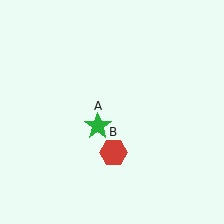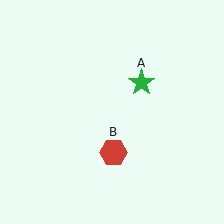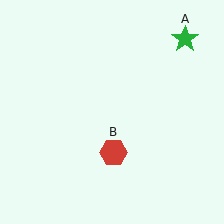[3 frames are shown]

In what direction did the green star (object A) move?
The green star (object A) moved up and to the right.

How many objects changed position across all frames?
1 object changed position: green star (object A).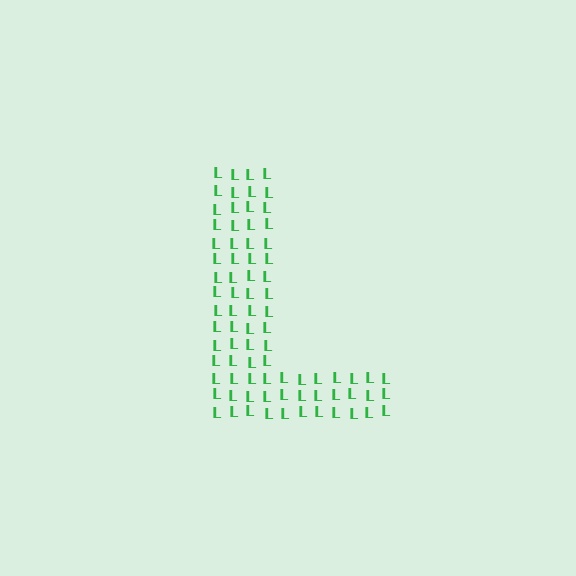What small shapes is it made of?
It is made of small letter L's.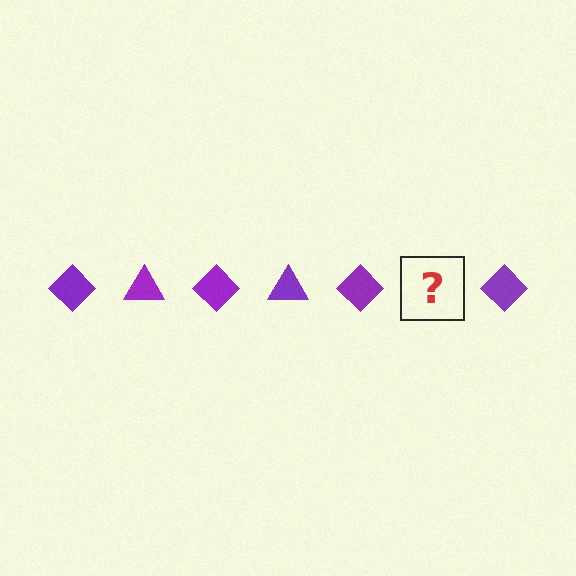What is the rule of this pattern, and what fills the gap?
The rule is that the pattern cycles through diamond, triangle shapes in purple. The gap should be filled with a purple triangle.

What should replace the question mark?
The question mark should be replaced with a purple triangle.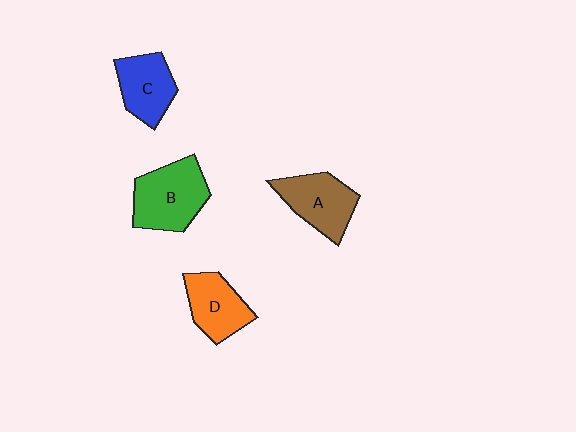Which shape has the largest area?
Shape B (green).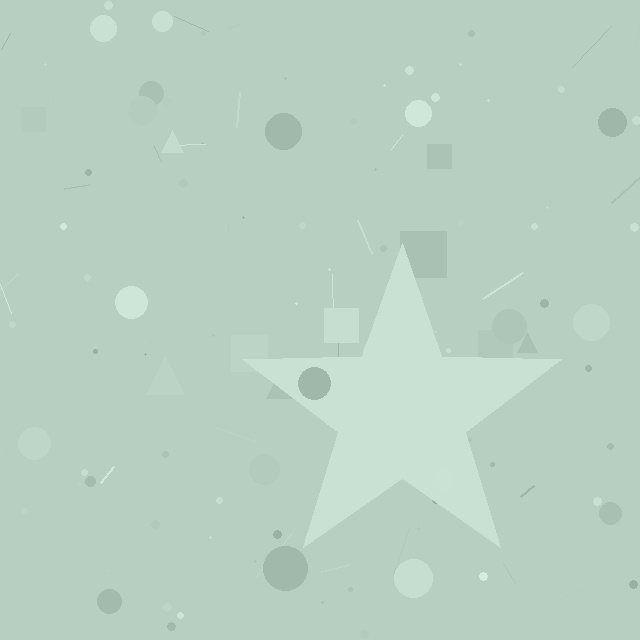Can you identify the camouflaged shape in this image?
The camouflaged shape is a star.